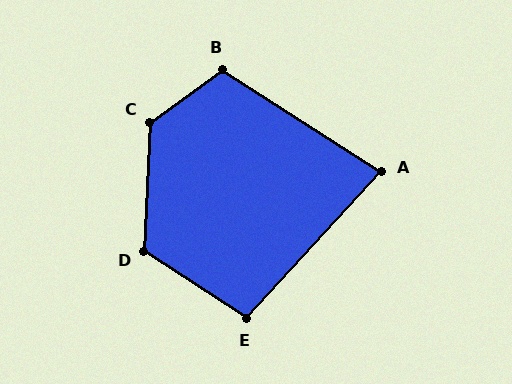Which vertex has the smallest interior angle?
A, at approximately 80 degrees.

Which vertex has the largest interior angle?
C, at approximately 129 degrees.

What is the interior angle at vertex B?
Approximately 111 degrees (obtuse).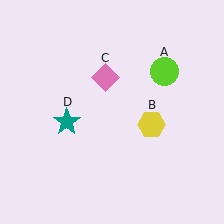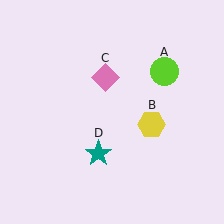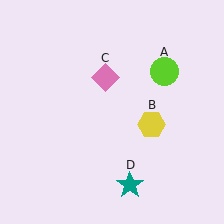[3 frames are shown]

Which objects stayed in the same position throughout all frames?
Lime circle (object A) and yellow hexagon (object B) and pink diamond (object C) remained stationary.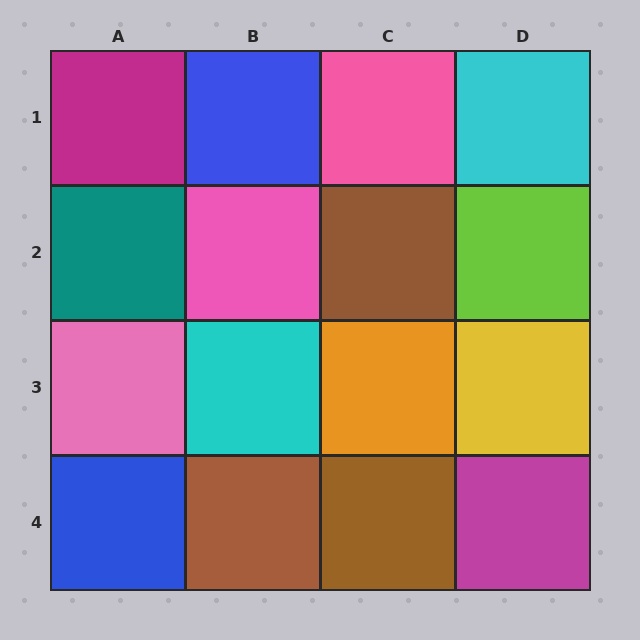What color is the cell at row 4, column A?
Blue.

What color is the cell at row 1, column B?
Blue.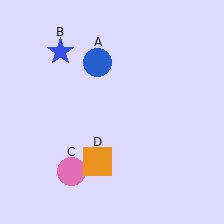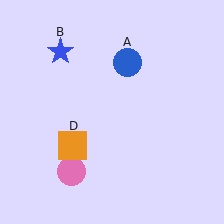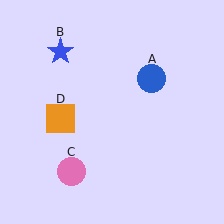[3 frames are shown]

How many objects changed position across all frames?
2 objects changed position: blue circle (object A), orange square (object D).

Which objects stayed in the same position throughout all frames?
Blue star (object B) and pink circle (object C) remained stationary.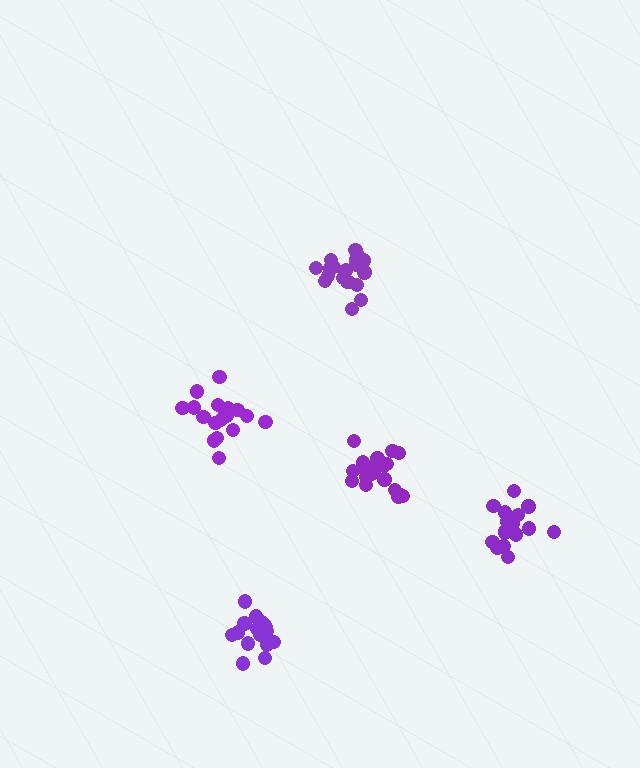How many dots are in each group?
Group 1: 18 dots, Group 2: 20 dots, Group 3: 18 dots, Group 4: 20 dots, Group 5: 19 dots (95 total).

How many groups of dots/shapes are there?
There are 5 groups.